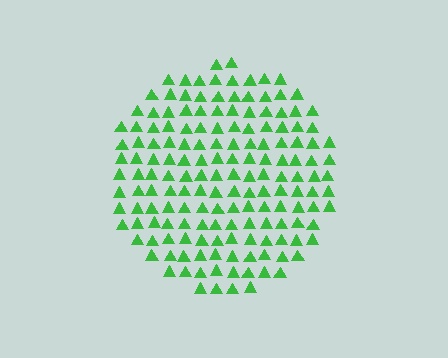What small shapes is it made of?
It is made of small triangles.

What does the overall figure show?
The overall figure shows a circle.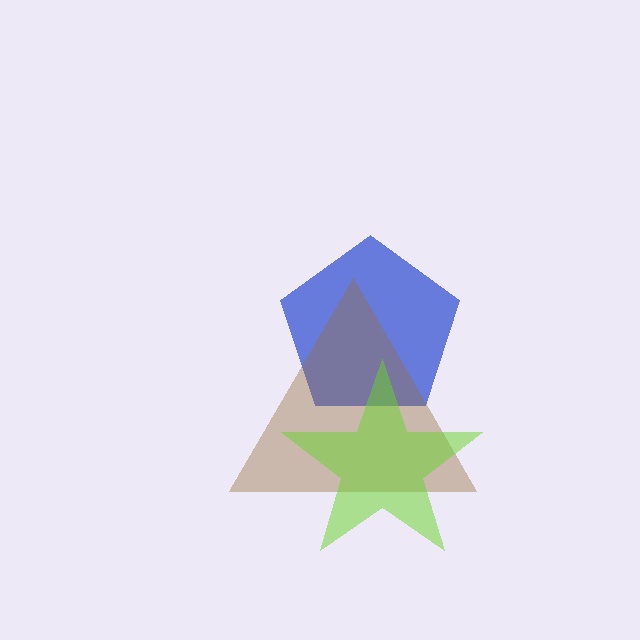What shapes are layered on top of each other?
The layered shapes are: a blue pentagon, a brown triangle, a lime star.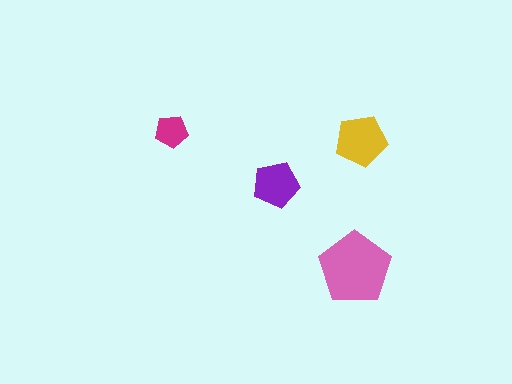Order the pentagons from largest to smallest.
the pink one, the yellow one, the purple one, the magenta one.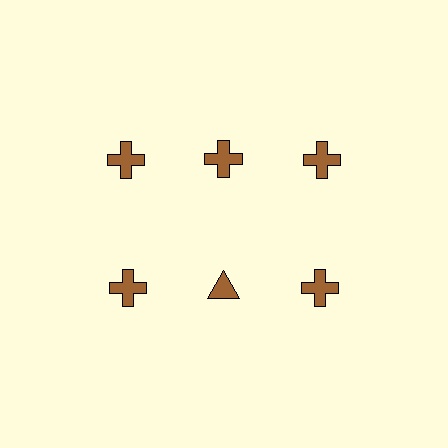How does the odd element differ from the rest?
It has a different shape: triangle instead of cross.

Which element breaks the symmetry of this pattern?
The brown triangle in the second row, second from left column breaks the symmetry. All other shapes are brown crosses.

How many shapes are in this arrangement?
There are 6 shapes arranged in a grid pattern.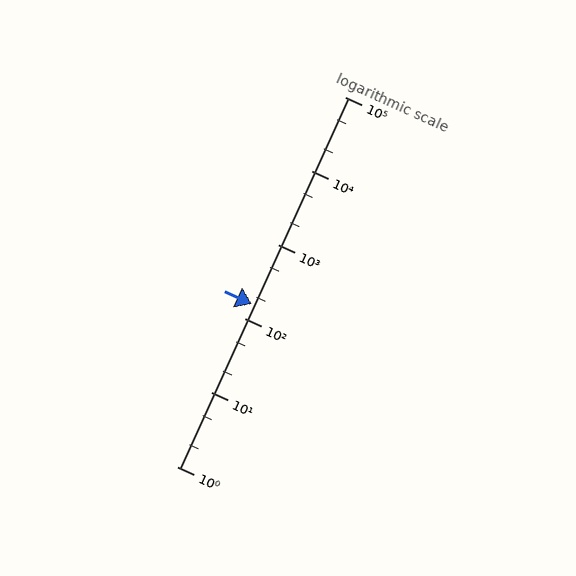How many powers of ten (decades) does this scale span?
The scale spans 5 decades, from 1 to 100000.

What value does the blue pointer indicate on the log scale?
The pointer indicates approximately 160.